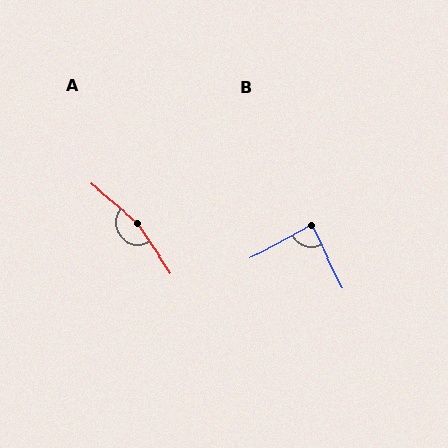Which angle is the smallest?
B, at approximately 89 degrees.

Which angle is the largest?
A, at approximately 163 degrees.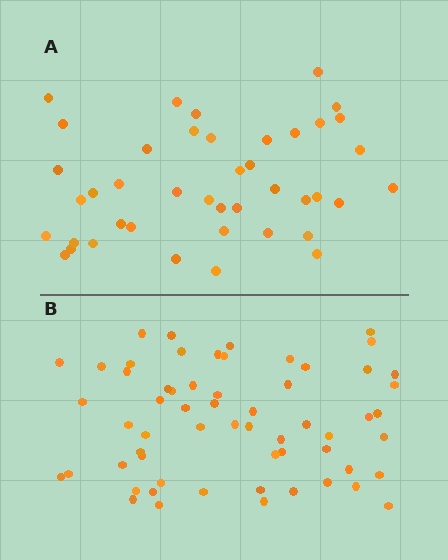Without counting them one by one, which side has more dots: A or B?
Region B (the bottom region) has more dots.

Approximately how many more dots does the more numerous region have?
Region B has approximately 20 more dots than region A.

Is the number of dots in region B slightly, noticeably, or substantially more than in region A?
Region B has noticeably more, but not dramatically so. The ratio is roughly 1.4 to 1.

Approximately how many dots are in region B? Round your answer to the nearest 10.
About 60 dots.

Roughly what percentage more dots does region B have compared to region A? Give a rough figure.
About 45% more.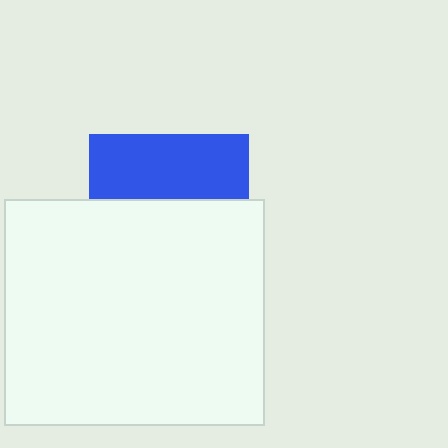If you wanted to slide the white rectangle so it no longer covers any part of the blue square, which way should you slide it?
Slide it down — that is the most direct way to separate the two shapes.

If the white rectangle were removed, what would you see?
You would see the complete blue square.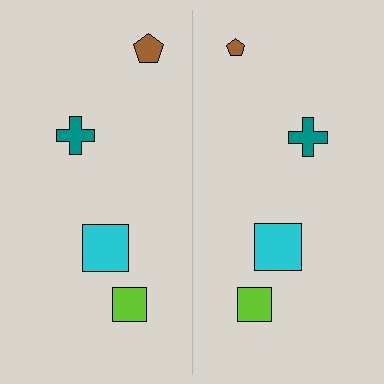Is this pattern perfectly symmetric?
No, the pattern is not perfectly symmetric. The brown pentagon on the right side has a different size than its mirror counterpart.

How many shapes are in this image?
There are 8 shapes in this image.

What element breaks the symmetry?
The brown pentagon on the right side has a different size than its mirror counterpart.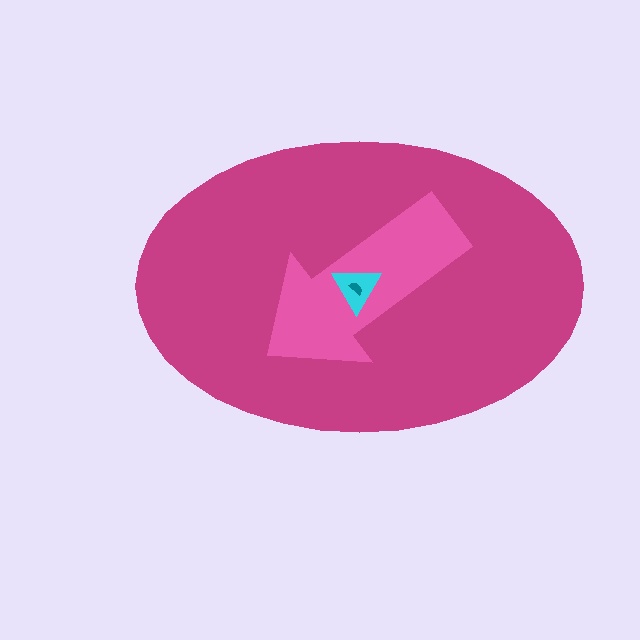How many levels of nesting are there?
4.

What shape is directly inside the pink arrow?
The cyan triangle.